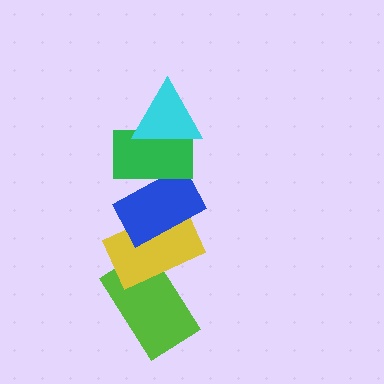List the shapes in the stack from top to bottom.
From top to bottom: the cyan triangle, the green rectangle, the blue rectangle, the yellow rectangle, the lime rectangle.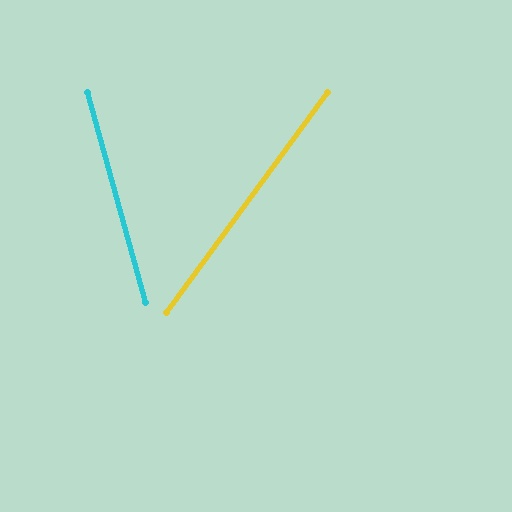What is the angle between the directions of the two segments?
Approximately 52 degrees.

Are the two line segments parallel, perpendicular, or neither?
Neither parallel nor perpendicular — they differ by about 52°.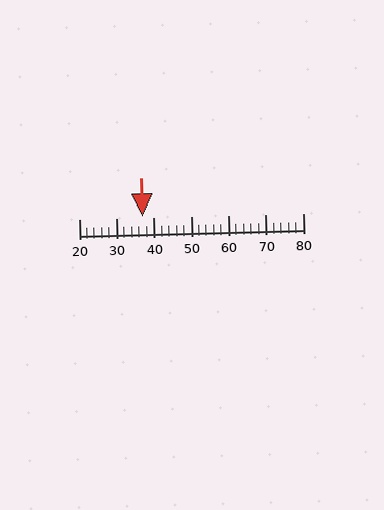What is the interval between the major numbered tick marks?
The major tick marks are spaced 10 units apart.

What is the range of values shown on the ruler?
The ruler shows values from 20 to 80.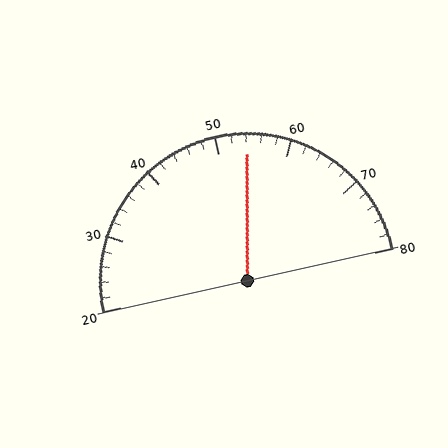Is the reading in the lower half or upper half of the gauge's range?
The reading is in the upper half of the range (20 to 80).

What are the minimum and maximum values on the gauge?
The gauge ranges from 20 to 80.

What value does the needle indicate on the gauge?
The needle indicates approximately 54.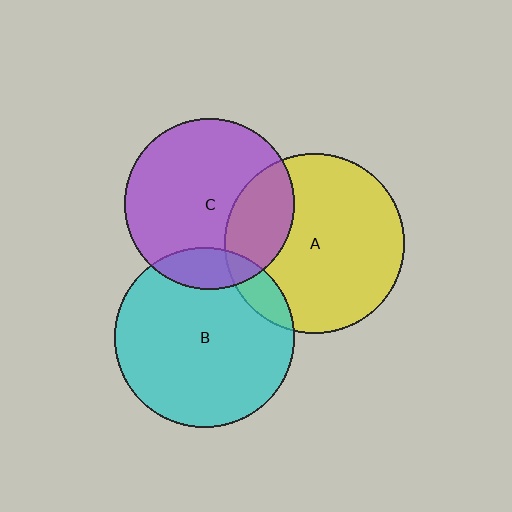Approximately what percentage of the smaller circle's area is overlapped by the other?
Approximately 25%.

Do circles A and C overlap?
Yes.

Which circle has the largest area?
Circle A (yellow).